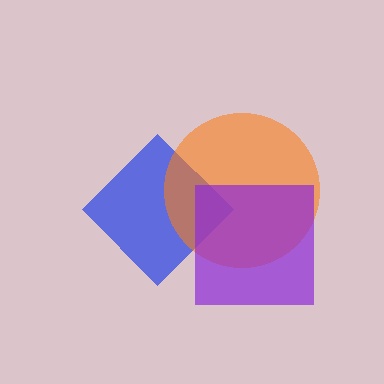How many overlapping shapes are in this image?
There are 3 overlapping shapes in the image.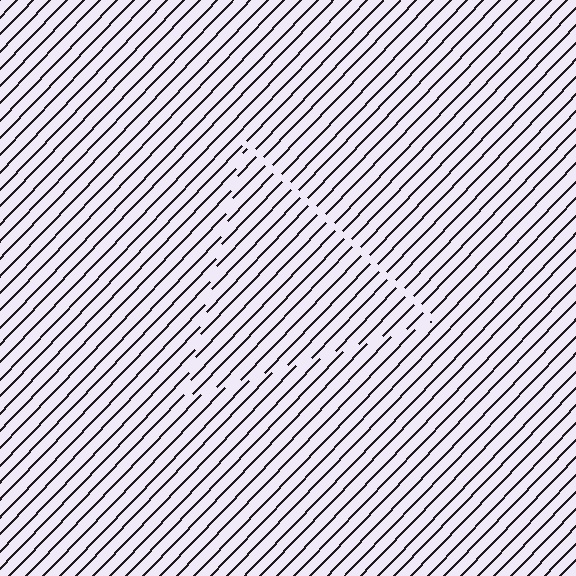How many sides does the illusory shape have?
3 sides — the line-ends trace a triangle.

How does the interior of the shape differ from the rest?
The interior of the shape contains the same grating, shifted by half a period — the contour is defined by the phase discontinuity where line-ends from the inner and outer gratings abut.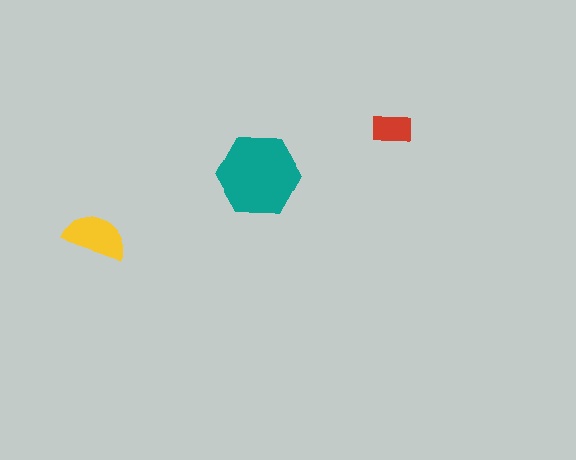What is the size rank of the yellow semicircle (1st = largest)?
2nd.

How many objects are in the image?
There are 3 objects in the image.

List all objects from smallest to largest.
The red rectangle, the yellow semicircle, the teal hexagon.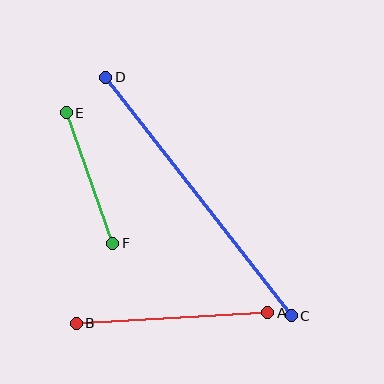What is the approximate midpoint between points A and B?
The midpoint is at approximately (172, 318) pixels.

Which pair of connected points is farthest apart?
Points C and D are farthest apart.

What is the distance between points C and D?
The distance is approximately 302 pixels.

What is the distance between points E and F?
The distance is approximately 139 pixels.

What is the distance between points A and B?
The distance is approximately 192 pixels.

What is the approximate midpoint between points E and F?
The midpoint is at approximately (89, 178) pixels.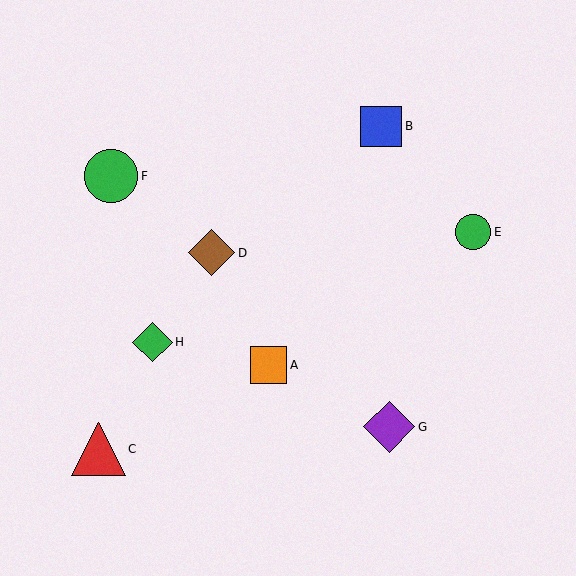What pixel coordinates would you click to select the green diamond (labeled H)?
Click at (152, 342) to select the green diamond H.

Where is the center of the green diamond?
The center of the green diamond is at (152, 342).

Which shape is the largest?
The red triangle (labeled C) is the largest.